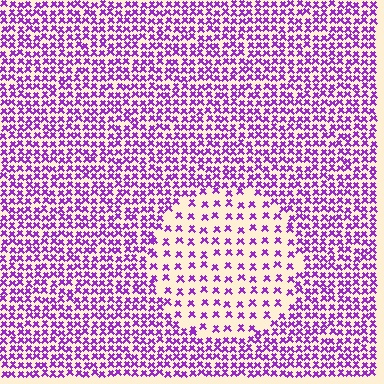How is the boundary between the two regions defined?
The boundary is defined by a change in element density (approximately 2.3x ratio). All elements are the same color, size, and shape.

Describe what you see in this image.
The image contains small purple elements arranged at two different densities. A circle-shaped region is visible where the elements are less densely packed than the surrounding area.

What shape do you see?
I see a circle.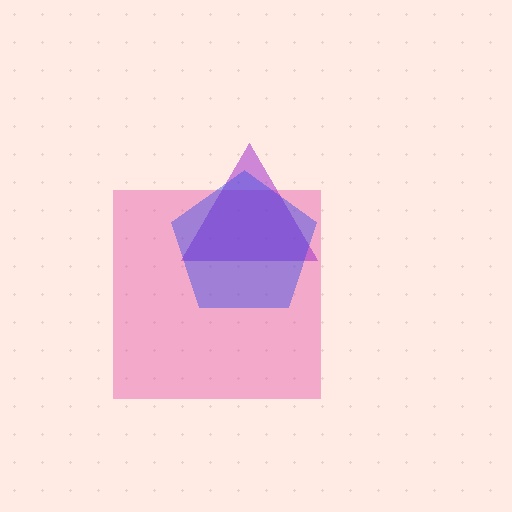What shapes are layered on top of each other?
The layered shapes are: a pink square, a purple triangle, a blue pentagon.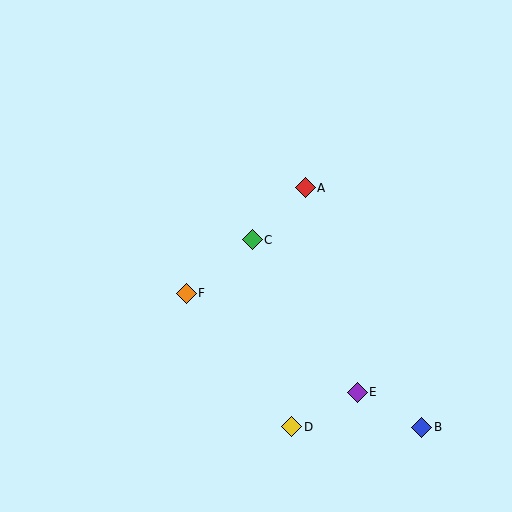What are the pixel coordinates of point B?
Point B is at (422, 427).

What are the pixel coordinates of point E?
Point E is at (357, 392).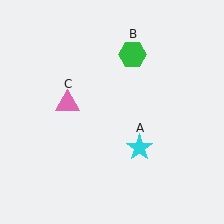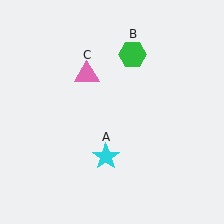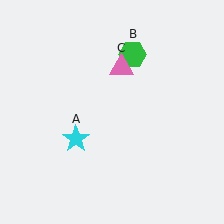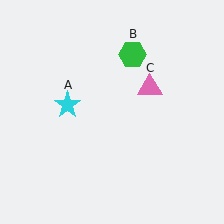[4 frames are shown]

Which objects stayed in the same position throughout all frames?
Green hexagon (object B) remained stationary.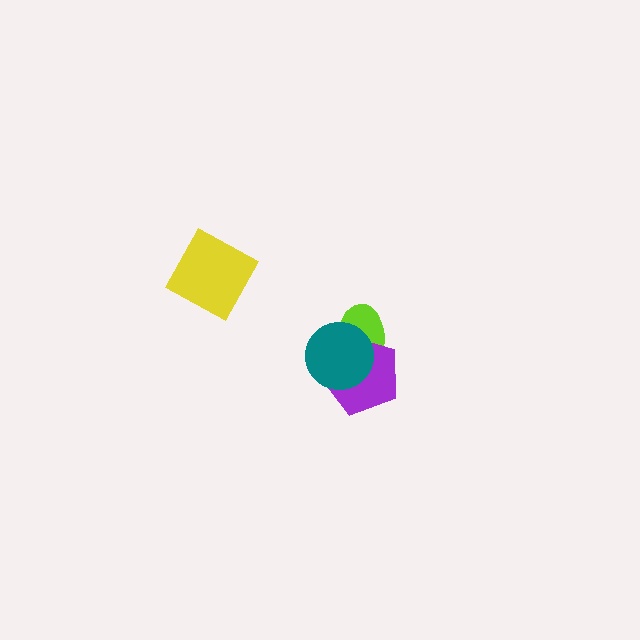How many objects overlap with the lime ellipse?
2 objects overlap with the lime ellipse.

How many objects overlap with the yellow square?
0 objects overlap with the yellow square.